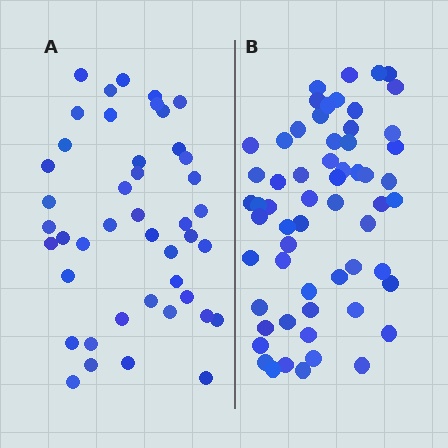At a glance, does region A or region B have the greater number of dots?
Region B (the right region) has more dots.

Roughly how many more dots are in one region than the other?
Region B has approximately 15 more dots than region A.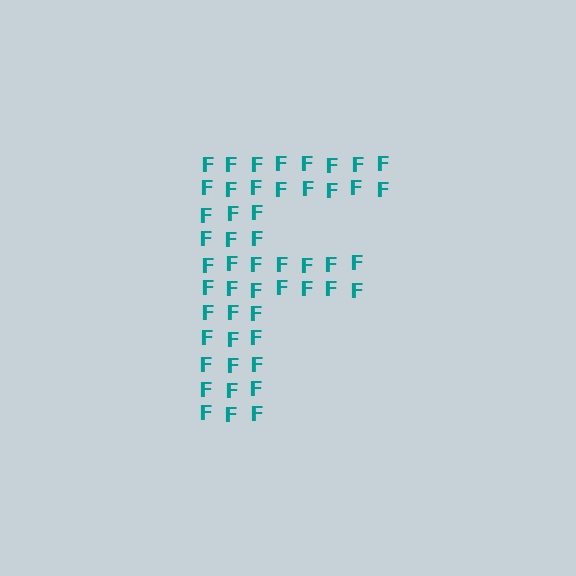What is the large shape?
The large shape is the letter F.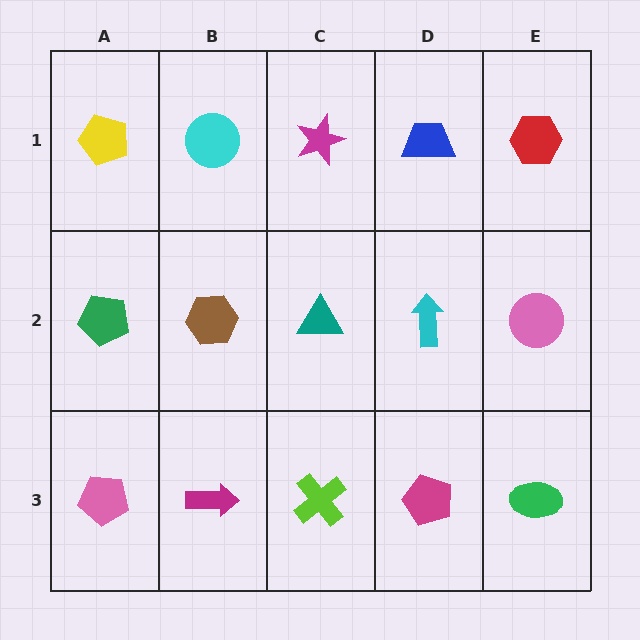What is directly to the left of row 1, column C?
A cyan circle.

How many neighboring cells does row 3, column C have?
3.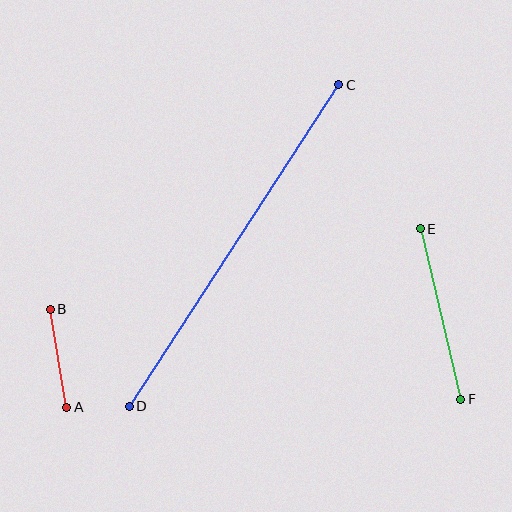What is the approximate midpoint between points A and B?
The midpoint is at approximately (58, 358) pixels.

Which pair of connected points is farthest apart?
Points C and D are farthest apart.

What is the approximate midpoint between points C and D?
The midpoint is at approximately (234, 246) pixels.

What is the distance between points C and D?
The distance is approximately 384 pixels.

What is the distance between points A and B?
The distance is approximately 99 pixels.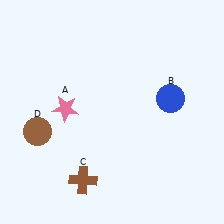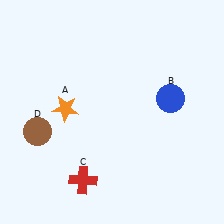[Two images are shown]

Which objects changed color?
A changed from pink to orange. C changed from brown to red.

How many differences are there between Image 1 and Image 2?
There are 2 differences between the two images.